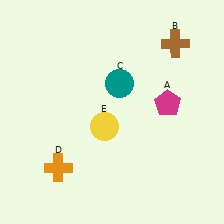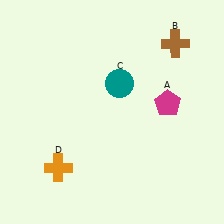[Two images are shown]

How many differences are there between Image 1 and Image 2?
There is 1 difference between the two images.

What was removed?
The yellow circle (E) was removed in Image 2.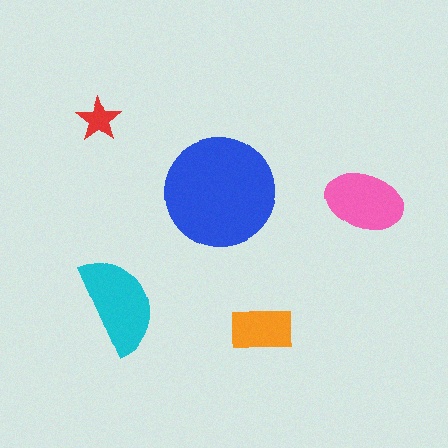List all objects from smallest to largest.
The red star, the orange rectangle, the pink ellipse, the cyan semicircle, the blue circle.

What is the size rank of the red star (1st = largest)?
5th.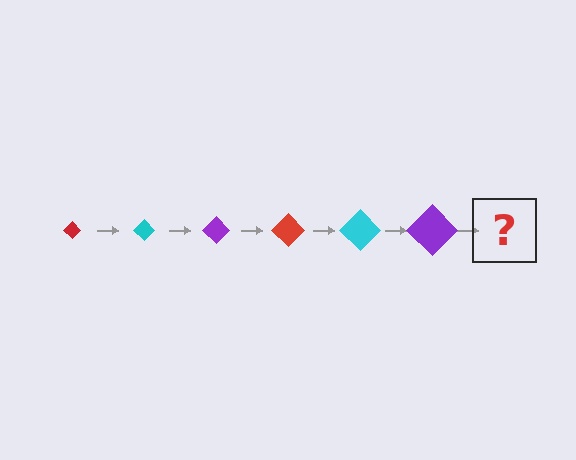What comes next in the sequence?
The next element should be a red diamond, larger than the previous one.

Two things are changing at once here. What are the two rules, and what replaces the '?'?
The two rules are that the diamond grows larger each step and the color cycles through red, cyan, and purple. The '?' should be a red diamond, larger than the previous one.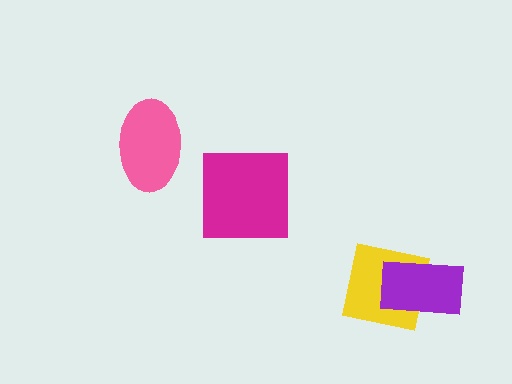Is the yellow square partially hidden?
Yes, it is partially covered by another shape.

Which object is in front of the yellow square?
The purple rectangle is in front of the yellow square.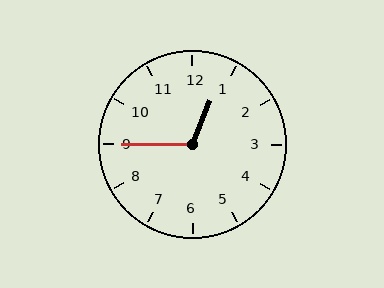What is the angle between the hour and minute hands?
Approximately 112 degrees.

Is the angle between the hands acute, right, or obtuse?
It is obtuse.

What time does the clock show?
12:45.